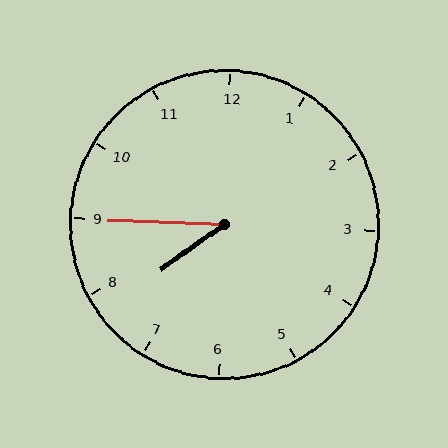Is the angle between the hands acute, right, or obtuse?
It is acute.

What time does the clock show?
7:45.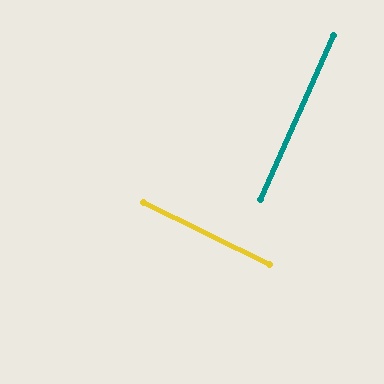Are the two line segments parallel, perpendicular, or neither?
Perpendicular — they meet at approximately 88°.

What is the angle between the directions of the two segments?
Approximately 88 degrees.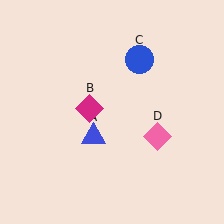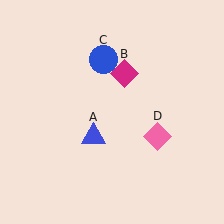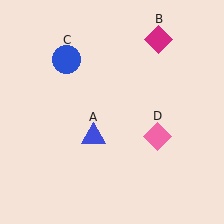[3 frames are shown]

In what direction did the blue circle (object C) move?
The blue circle (object C) moved left.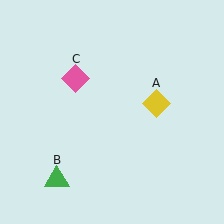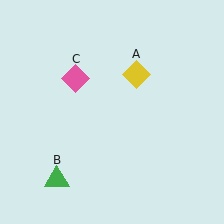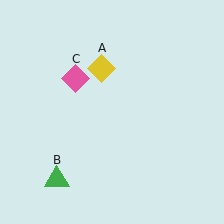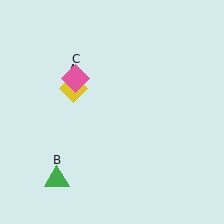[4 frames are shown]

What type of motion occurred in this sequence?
The yellow diamond (object A) rotated counterclockwise around the center of the scene.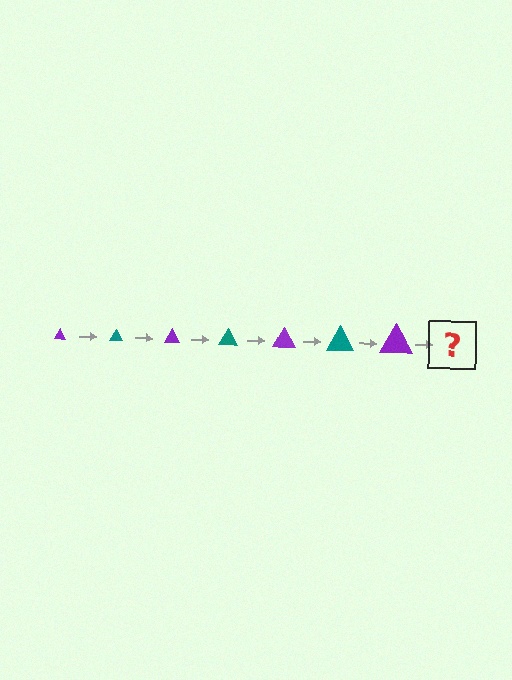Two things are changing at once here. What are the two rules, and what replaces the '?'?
The two rules are that the triangle grows larger each step and the color cycles through purple and teal. The '?' should be a teal triangle, larger than the previous one.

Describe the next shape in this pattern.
It should be a teal triangle, larger than the previous one.